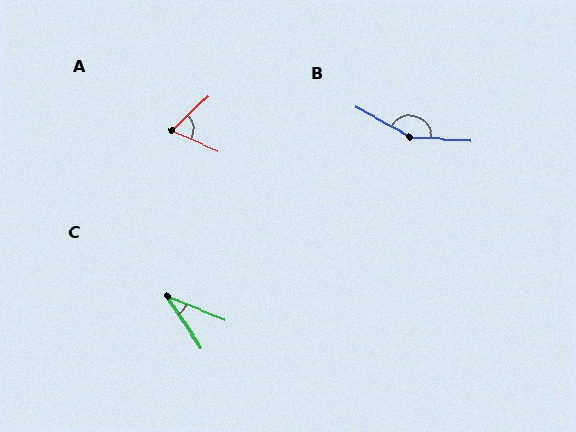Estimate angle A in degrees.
Approximately 67 degrees.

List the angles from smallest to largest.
C (34°), A (67°), B (155°).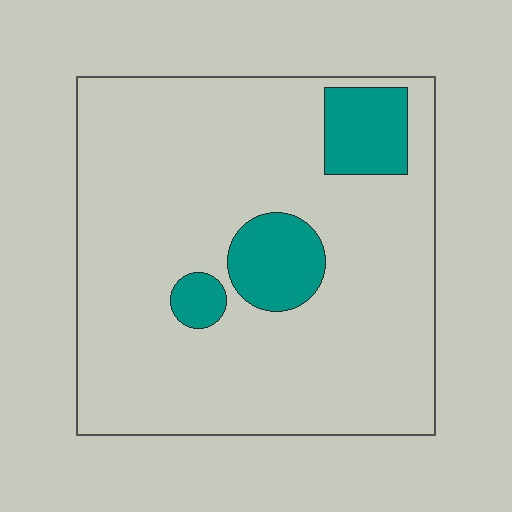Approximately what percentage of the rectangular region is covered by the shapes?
Approximately 15%.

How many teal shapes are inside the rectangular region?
3.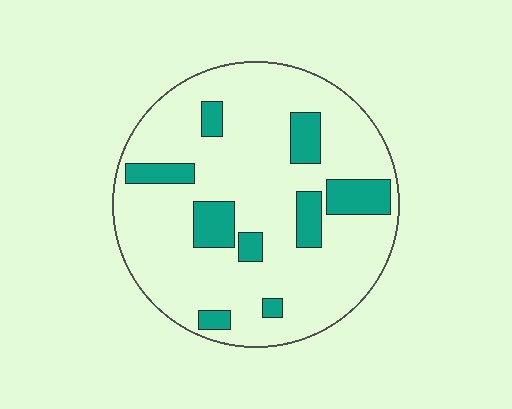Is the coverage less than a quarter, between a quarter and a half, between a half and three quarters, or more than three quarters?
Less than a quarter.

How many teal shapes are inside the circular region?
9.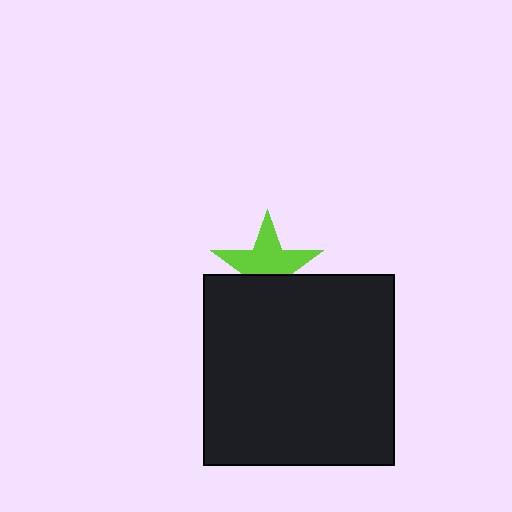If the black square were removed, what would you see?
You would see the complete lime star.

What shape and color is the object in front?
The object in front is a black square.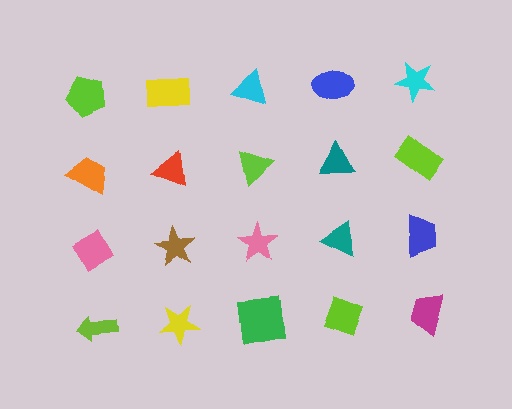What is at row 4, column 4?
A lime diamond.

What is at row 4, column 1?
A lime arrow.